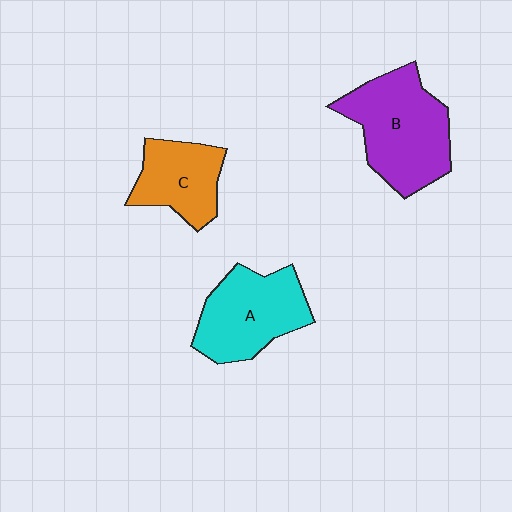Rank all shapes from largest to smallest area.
From largest to smallest: B (purple), A (cyan), C (orange).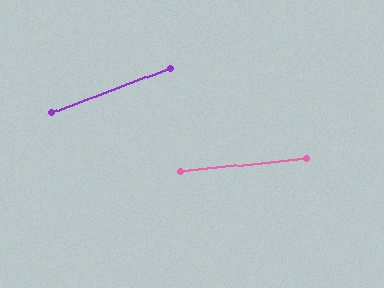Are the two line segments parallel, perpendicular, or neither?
Neither parallel nor perpendicular — they differ by about 15°.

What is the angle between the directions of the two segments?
Approximately 15 degrees.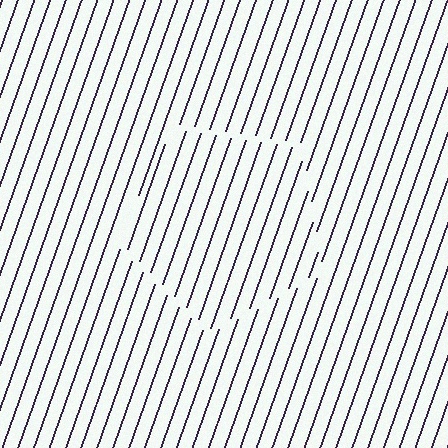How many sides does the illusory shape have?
5 sides — the line-ends trace a pentagon.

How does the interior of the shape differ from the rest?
The interior of the shape contains the same grating, shifted by half a period — the contour is defined by the phase discontinuity where line-ends from the inner and outer gratings abut.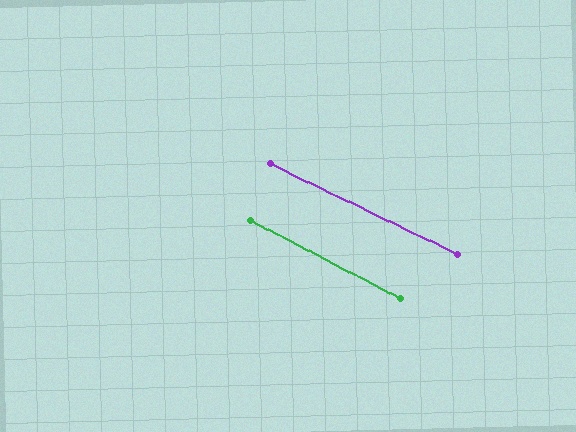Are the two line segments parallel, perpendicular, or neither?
Parallel — their directions differ by only 1.8°.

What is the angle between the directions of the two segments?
Approximately 2 degrees.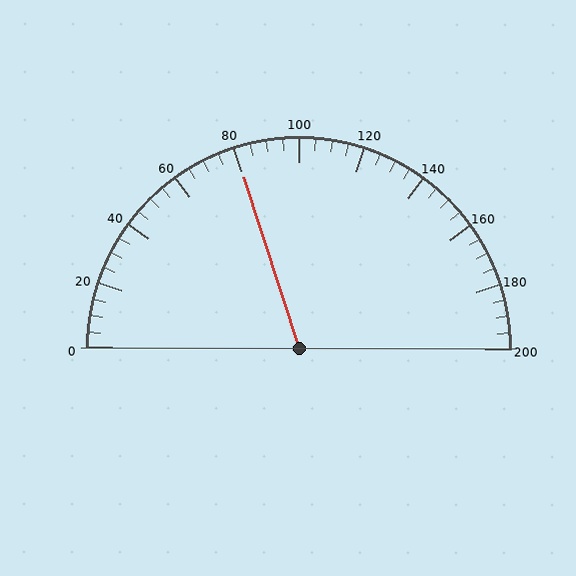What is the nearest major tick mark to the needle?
The nearest major tick mark is 80.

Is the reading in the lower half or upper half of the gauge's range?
The reading is in the lower half of the range (0 to 200).